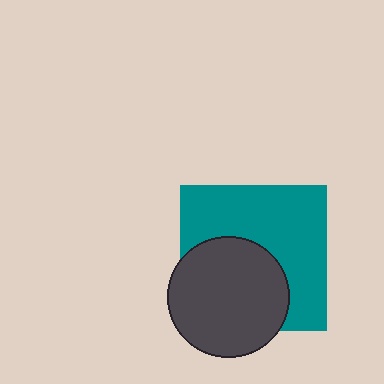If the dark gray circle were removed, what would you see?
You would see the complete teal square.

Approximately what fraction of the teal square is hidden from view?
Roughly 43% of the teal square is hidden behind the dark gray circle.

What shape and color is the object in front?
The object in front is a dark gray circle.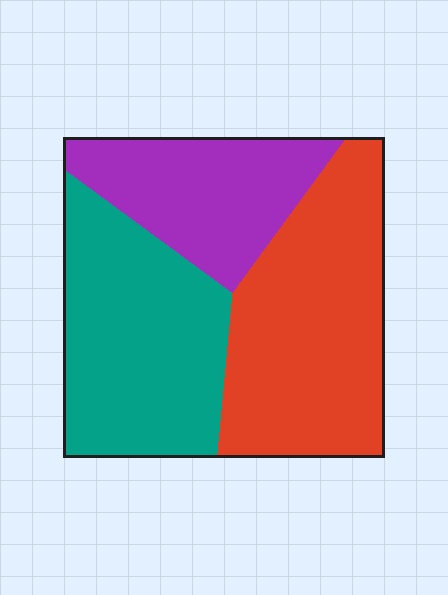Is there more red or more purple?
Red.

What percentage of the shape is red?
Red covers roughly 40% of the shape.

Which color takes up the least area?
Purple, at roughly 25%.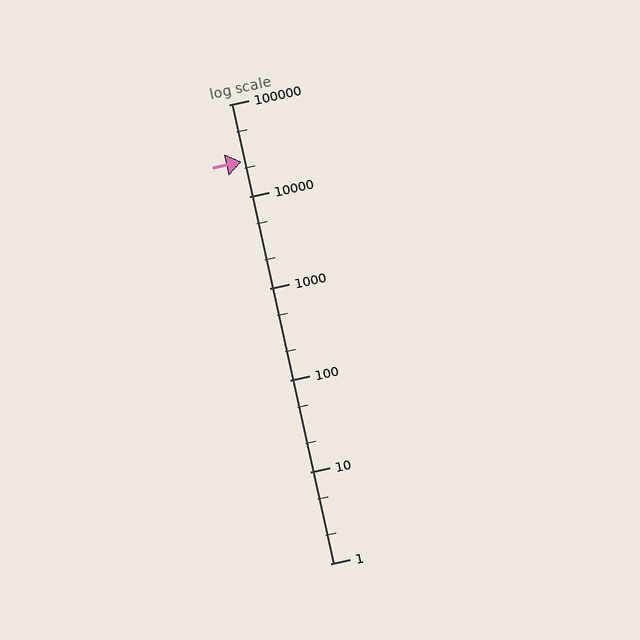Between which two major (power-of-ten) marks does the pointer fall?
The pointer is between 10000 and 100000.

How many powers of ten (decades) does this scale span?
The scale spans 5 decades, from 1 to 100000.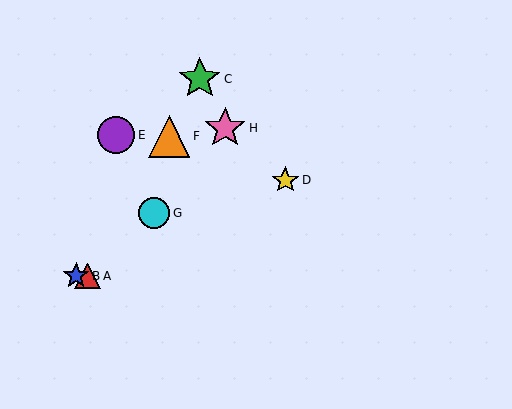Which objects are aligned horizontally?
Objects A, B are aligned horizontally.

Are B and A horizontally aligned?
Yes, both are at y≈276.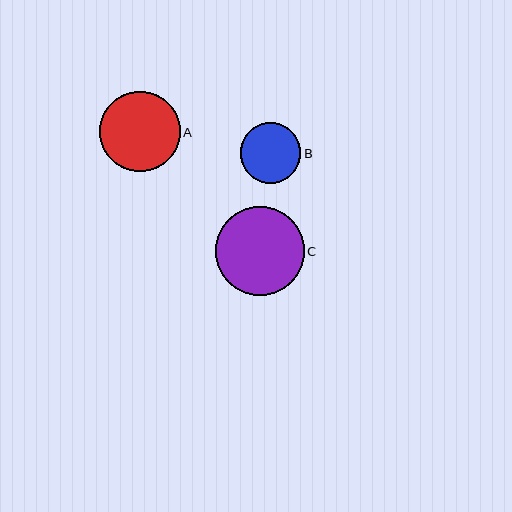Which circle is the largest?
Circle C is the largest with a size of approximately 89 pixels.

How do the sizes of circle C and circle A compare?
Circle C and circle A are approximately the same size.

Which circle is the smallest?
Circle B is the smallest with a size of approximately 61 pixels.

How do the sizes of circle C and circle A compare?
Circle C and circle A are approximately the same size.